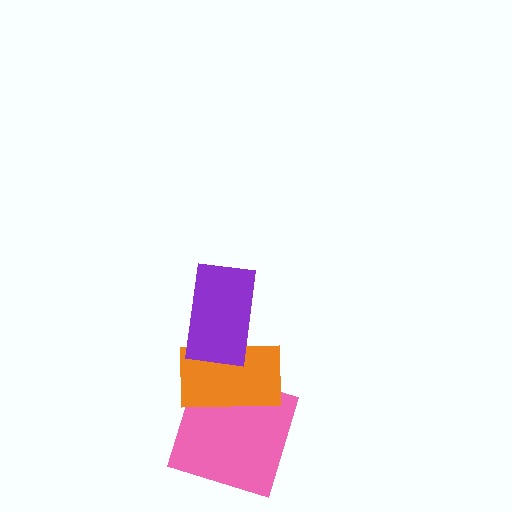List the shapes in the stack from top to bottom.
From top to bottom: the purple rectangle, the orange rectangle, the pink square.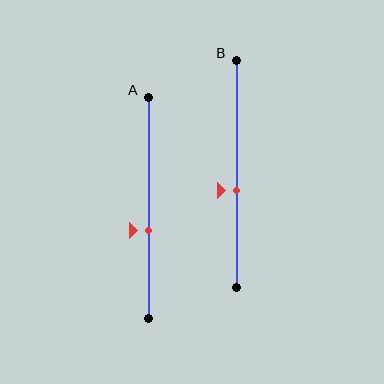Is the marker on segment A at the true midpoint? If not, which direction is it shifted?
No, the marker on segment A is shifted downward by about 10% of the segment length.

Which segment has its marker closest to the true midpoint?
Segment B has its marker closest to the true midpoint.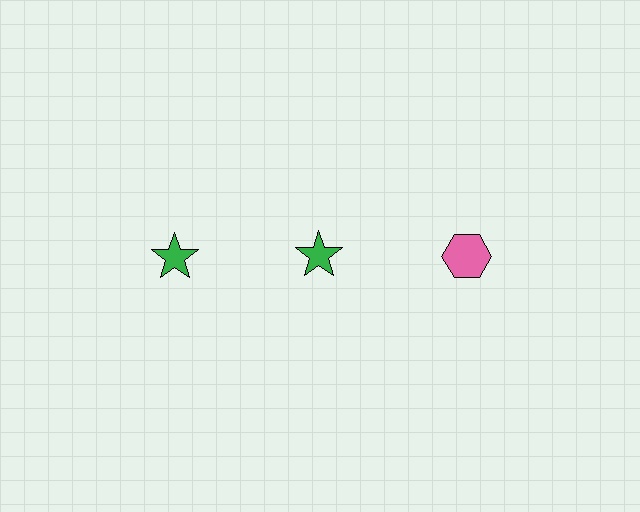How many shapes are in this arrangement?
There are 3 shapes arranged in a grid pattern.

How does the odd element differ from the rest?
It differs in both color (pink instead of green) and shape (hexagon instead of star).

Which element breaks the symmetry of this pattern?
The pink hexagon in the top row, center column breaks the symmetry. All other shapes are green stars.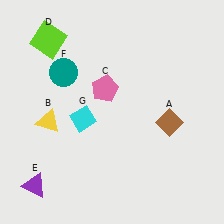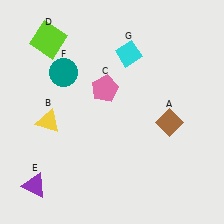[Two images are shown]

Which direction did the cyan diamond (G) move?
The cyan diamond (G) moved up.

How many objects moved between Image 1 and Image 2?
1 object moved between the two images.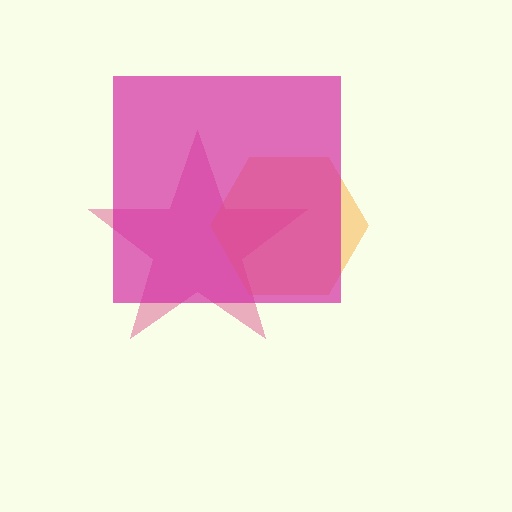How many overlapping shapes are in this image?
There are 3 overlapping shapes in the image.